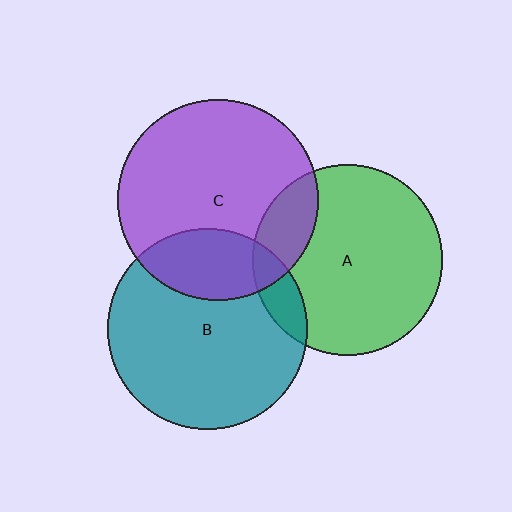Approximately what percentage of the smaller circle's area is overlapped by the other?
Approximately 15%.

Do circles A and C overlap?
Yes.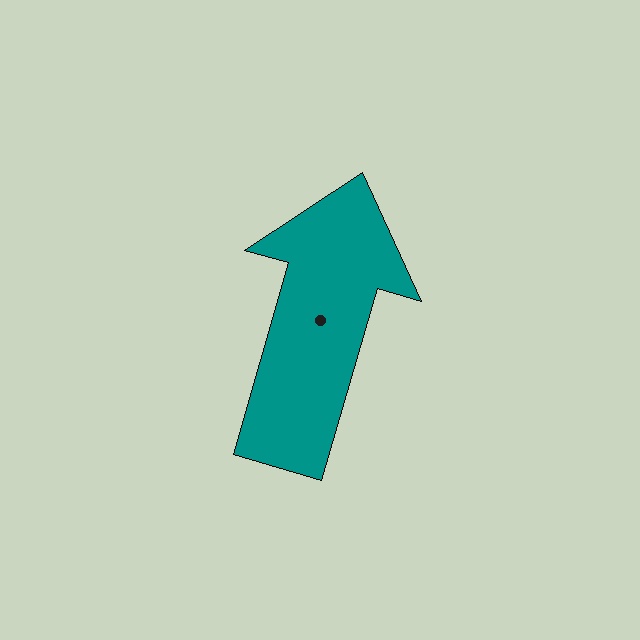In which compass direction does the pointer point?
North.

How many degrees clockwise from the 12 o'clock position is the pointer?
Approximately 16 degrees.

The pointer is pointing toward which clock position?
Roughly 1 o'clock.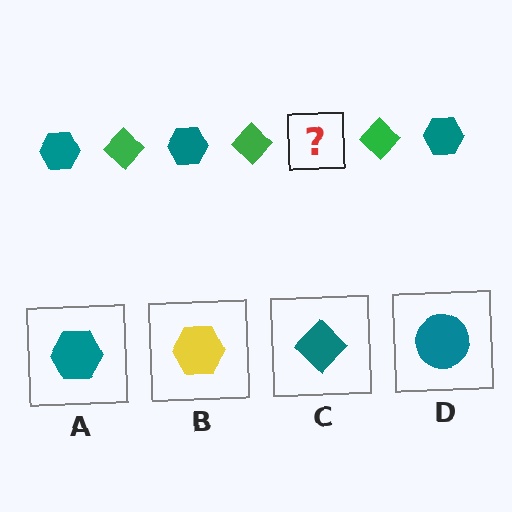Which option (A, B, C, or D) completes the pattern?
A.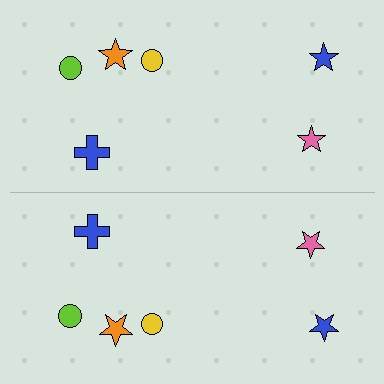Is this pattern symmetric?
Yes, this pattern has bilateral (reflection) symmetry.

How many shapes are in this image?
There are 12 shapes in this image.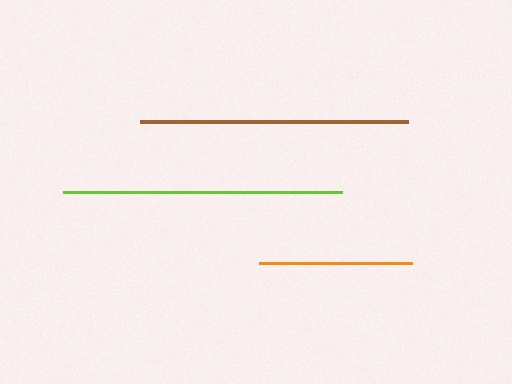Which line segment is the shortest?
The orange line is the shortest at approximately 154 pixels.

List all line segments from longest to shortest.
From longest to shortest: lime, brown, orange.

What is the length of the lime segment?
The lime segment is approximately 280 pixels long.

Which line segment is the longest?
The lime line is the longest at approximately 280 pixels.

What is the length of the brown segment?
The brown segment is approximately 268 pixels long.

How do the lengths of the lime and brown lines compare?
The lime and brown lines are approximately the same length.